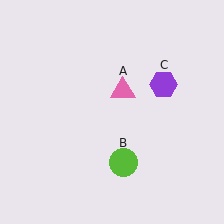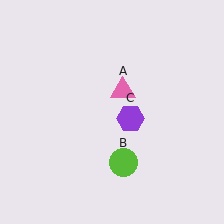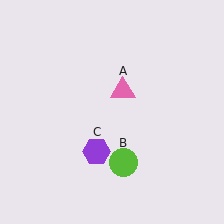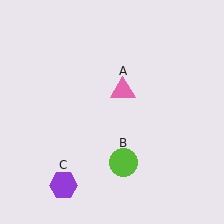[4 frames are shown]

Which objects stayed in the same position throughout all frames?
Pink triangle (object A) and lime circle (object B) remained stationary.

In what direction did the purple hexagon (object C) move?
The purple hexagon (object C) moved down and to the left.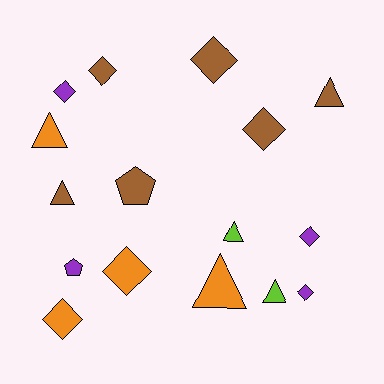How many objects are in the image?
There are 16 objects.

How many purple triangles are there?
There are no purple triangles.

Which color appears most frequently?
Brown, with 6 objects.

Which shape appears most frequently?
Diamond, with 8 objects.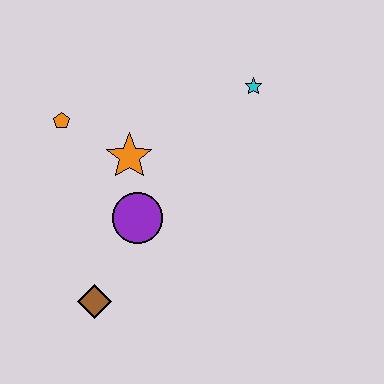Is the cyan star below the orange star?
No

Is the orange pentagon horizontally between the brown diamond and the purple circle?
No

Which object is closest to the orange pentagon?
The orange star is closest to the orange pentagon.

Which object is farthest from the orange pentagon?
The cyan star is farthest from the orange pentagon.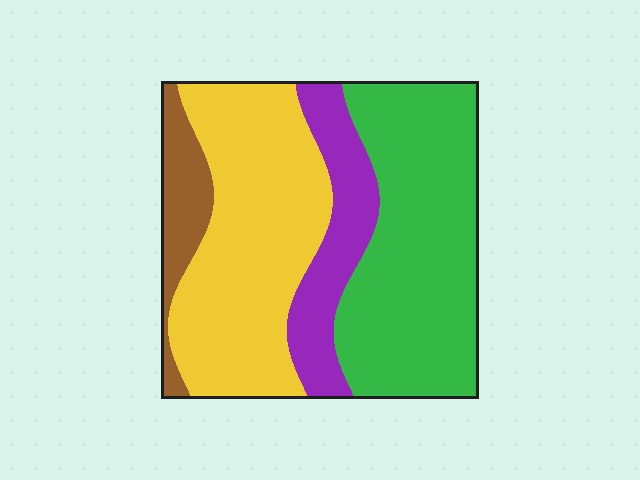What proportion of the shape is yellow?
Yellow covers around 35% of the shape.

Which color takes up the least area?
Brown, at roughly 10%.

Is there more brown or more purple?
Purple.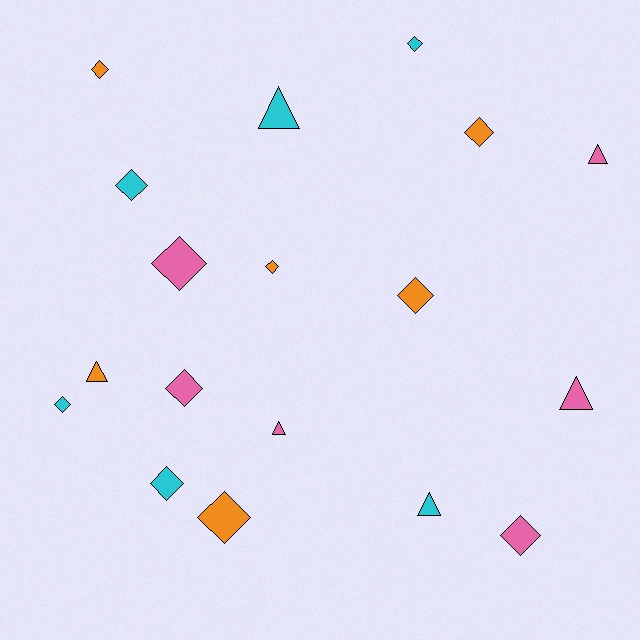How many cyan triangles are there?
There are 2 cyan triangles.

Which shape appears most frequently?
Diamond, with 12 objects.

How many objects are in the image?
There are 18 objects.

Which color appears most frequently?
Cyan, with 6 objects.